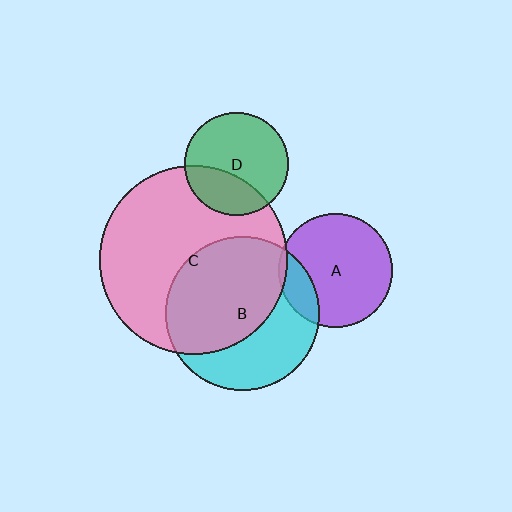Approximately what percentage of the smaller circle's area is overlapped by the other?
Approximately 5%.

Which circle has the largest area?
Circle C (pink).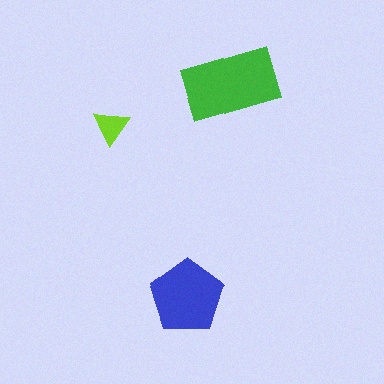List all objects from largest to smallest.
The green rectangle, the blue pentagon, the lime triangle.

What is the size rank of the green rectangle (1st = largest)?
1st.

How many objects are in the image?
There are 3 objects in the image.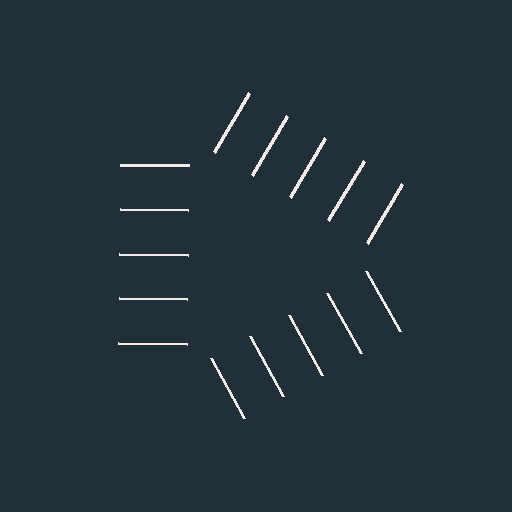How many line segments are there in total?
15 — 5 along each of the 3 edges.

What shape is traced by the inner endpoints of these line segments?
An illusory triangle — the line segments terminate on its edges but no continuous stroke is drawn.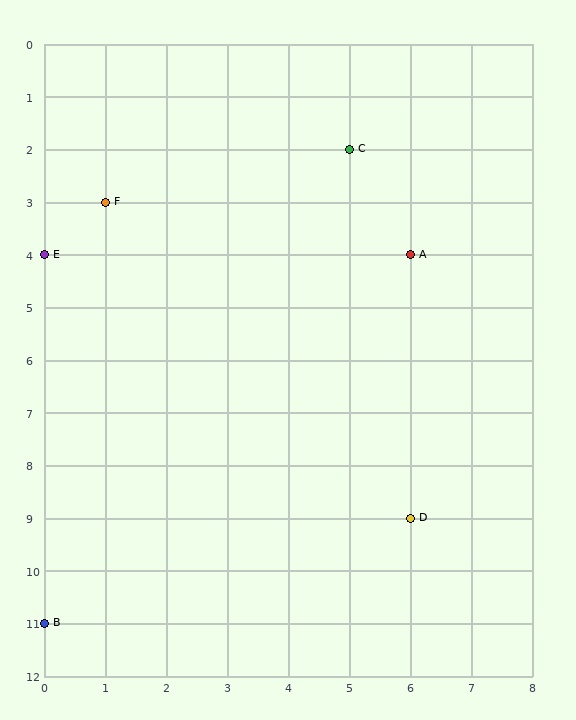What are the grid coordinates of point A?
Point A is at grid coordinates (6, 4).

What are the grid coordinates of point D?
Point D is at grid coordinates (6, 9).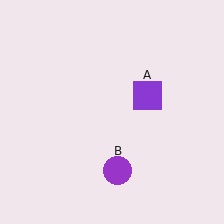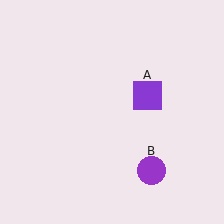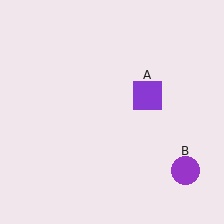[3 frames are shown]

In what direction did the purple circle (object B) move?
The purple circle (object B) moved right.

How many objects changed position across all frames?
1 object changed position: purple circle (object B).